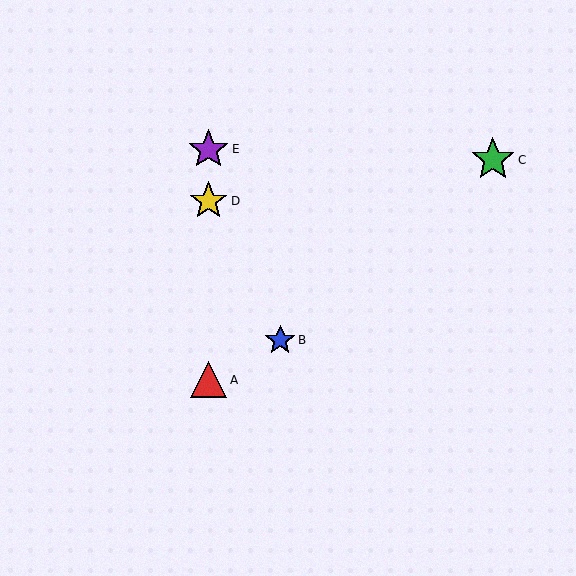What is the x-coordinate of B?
Object B is at x≈280.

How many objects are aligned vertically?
3 objects (A, D, E) are aligned vertically.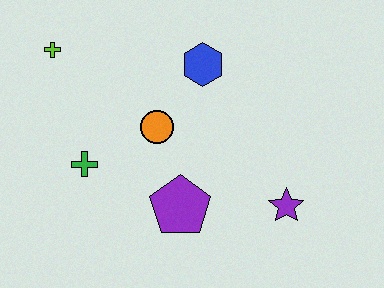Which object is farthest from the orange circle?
The purple star is farthest from the orange circle.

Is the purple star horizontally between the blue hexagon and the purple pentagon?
No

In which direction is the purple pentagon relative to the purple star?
The purple pentagon is to the left of the purple star.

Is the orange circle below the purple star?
No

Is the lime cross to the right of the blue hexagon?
No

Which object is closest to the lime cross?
The green cross is closest to the lime cross.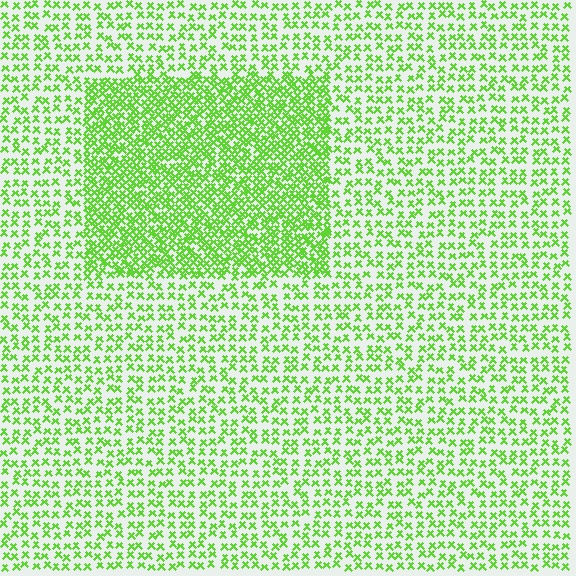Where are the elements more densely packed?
The elements are more densely packed inside the rectangle boundary.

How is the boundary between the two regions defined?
The boundary is defined by a change in element density (approximately 2.2x ratio). All elements are the same color, size, and shape.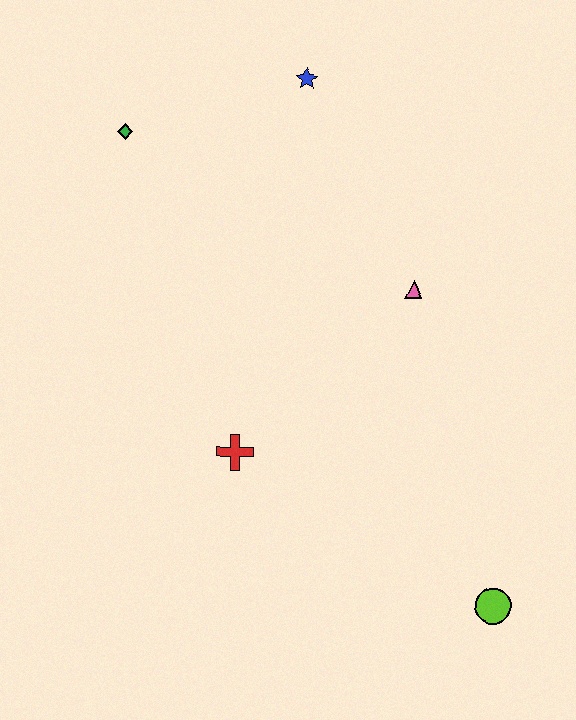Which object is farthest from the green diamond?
The lime circle is farthest from the green diamond.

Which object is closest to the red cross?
The pink triangle is closest to the red cross.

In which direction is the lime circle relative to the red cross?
The lime circle is to the right of the red cross.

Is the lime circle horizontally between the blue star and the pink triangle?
No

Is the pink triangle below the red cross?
No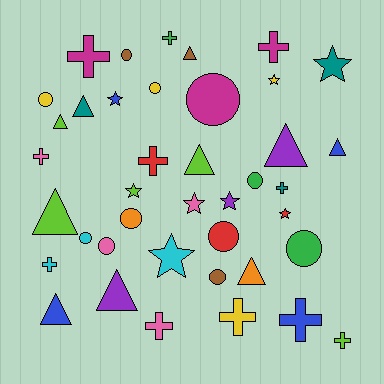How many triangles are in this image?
There are 10 triangles.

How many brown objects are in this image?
There are 3 brown objects.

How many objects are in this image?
There are 40 objects.